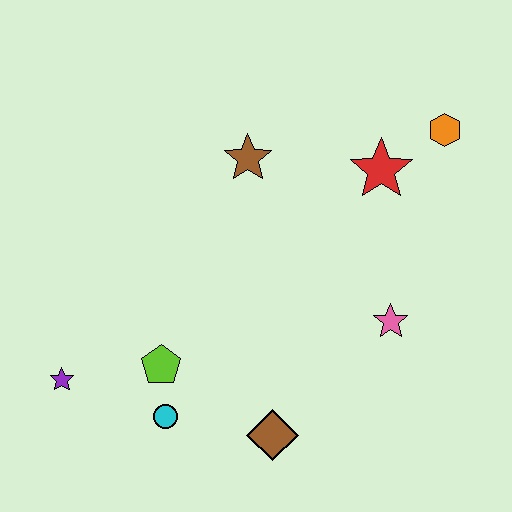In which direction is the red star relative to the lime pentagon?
The red star is to the right of the lime pentagon.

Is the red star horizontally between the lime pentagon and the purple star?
No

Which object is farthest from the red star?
The purple star is farthest from the red star.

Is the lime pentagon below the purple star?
No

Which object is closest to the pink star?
The red star is closest to the pink star.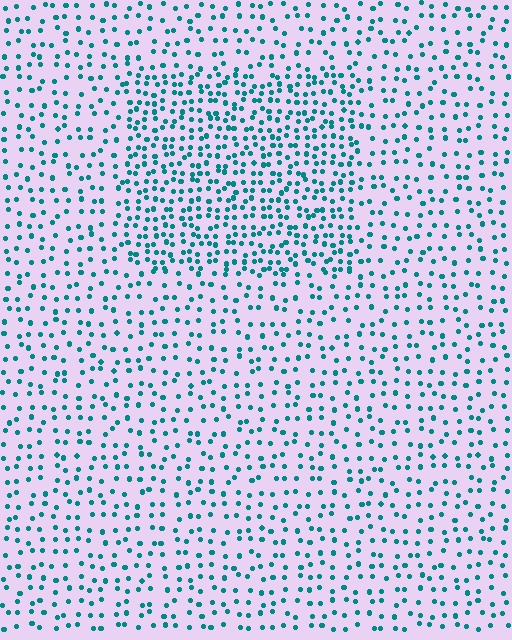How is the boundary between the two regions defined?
The boundary is defined by a change in element density (approximately 1.9x ratio). All elements are the same color, size, and shape.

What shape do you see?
I see a rectangle.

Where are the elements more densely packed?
The elements are more densely packed inside the rectangle boundary.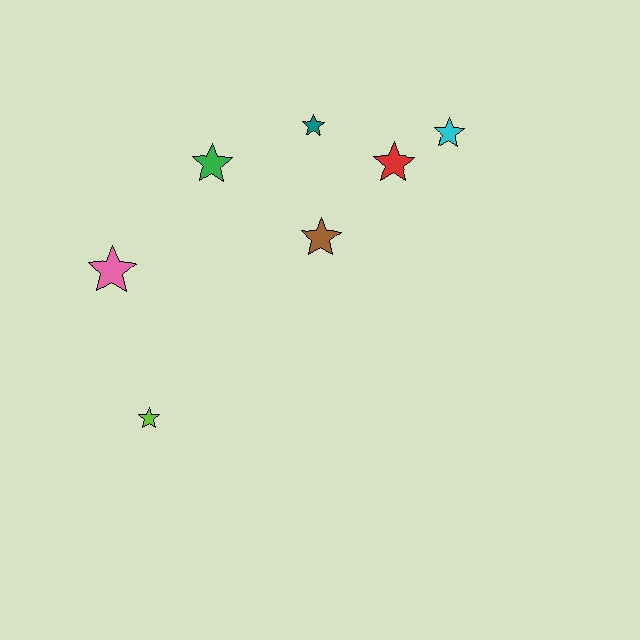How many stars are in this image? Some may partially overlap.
There are 7 stars.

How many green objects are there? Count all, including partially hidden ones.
There is 1 green object.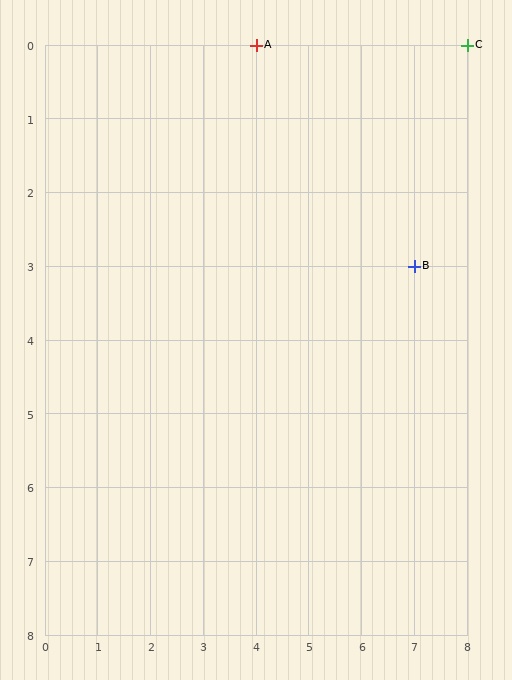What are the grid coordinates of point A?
Point A is at grid coordinates (4, 0).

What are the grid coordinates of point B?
Point B is at grid coordinates (7, 3).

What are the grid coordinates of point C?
Point C is at grid coordinates (8, 0).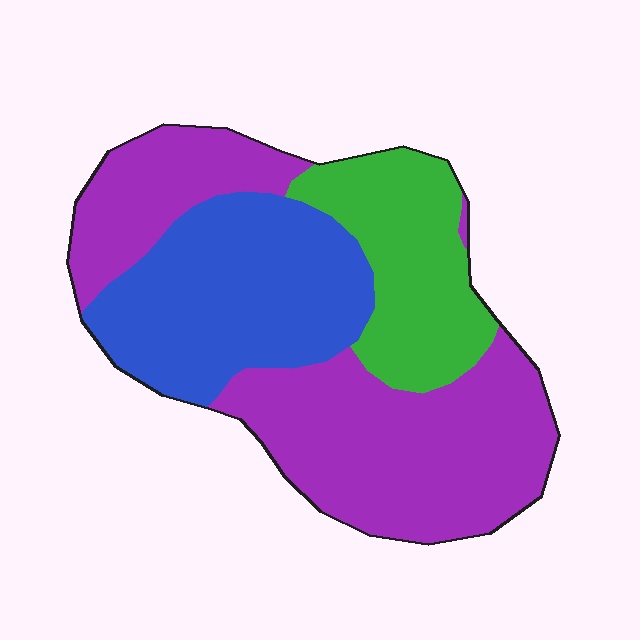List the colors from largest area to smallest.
From largest to smallest: purple, blue, green.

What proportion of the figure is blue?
Blue covers around 30% of the figure.